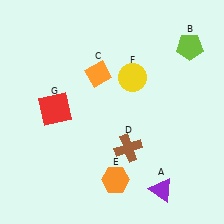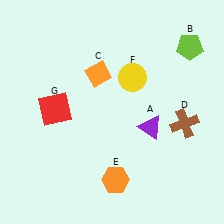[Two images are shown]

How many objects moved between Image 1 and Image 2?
2 objects moved between the two images.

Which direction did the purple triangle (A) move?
The purple triangle (A) moved up.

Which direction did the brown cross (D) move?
The brown cross (D) moved right.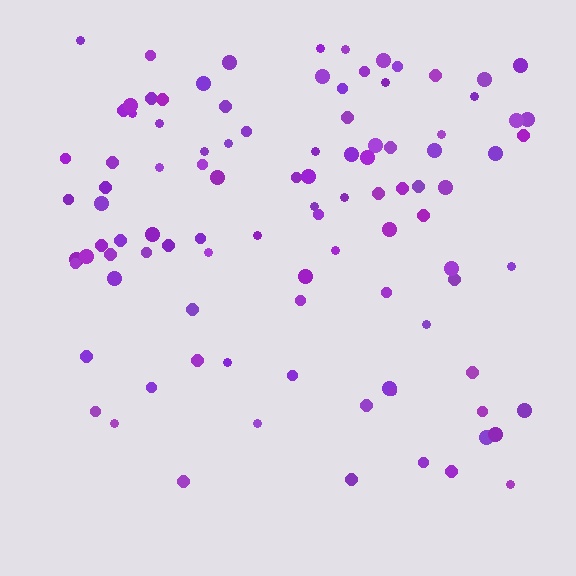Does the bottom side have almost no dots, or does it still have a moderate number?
Still a moderate number, just noticeably fewer than the top.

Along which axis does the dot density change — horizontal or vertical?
Vertical.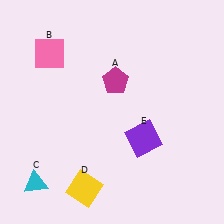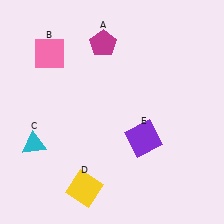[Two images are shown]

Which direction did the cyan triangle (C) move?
The cyan triangle (C) moved up.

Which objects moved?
The objects that moved are: the magenta pentagon (A), the cyan triangle (C).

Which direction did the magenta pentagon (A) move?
The magenta pentagon (A) moved up.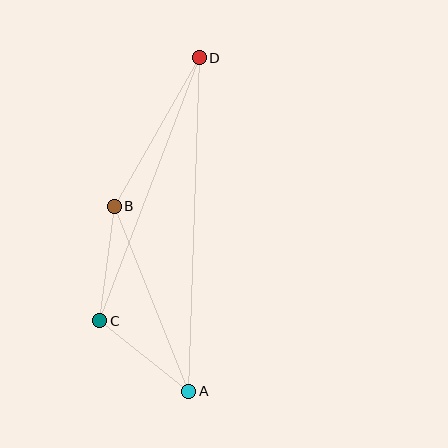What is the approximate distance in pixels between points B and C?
The distance between B and C is approximately 115 pixels.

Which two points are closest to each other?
Points A and C are closest to each other.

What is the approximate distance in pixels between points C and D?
The distance between C and D is approximately 281 pixels.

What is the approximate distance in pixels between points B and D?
The distance between B and D is approximately 171 pixels.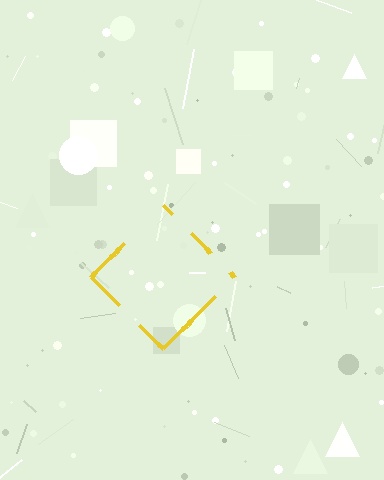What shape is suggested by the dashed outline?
The dashed outline suggests a diamond.